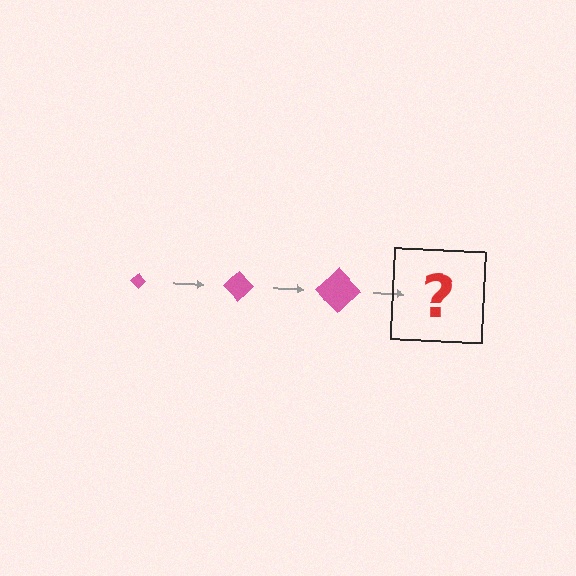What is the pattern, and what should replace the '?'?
The pattern is that the diamond gets progressively larger each step. The '?' should be a pink diamond, larger than the previous one.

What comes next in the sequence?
The next element should be a pink diamond, larger than the previous one.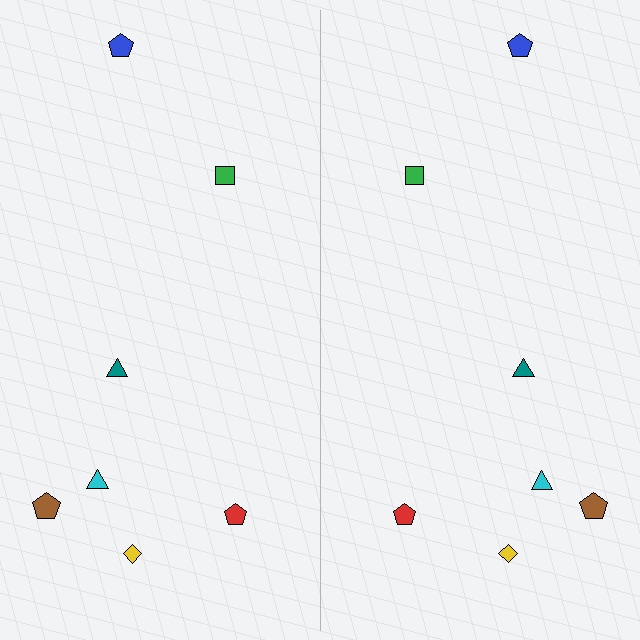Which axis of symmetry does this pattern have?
The pattern has a vertical axis of symmetry running through the center of the image.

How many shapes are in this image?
There are 14 shapes in this image.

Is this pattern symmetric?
Yes, this pattern has bilateral (reflection) symmetry.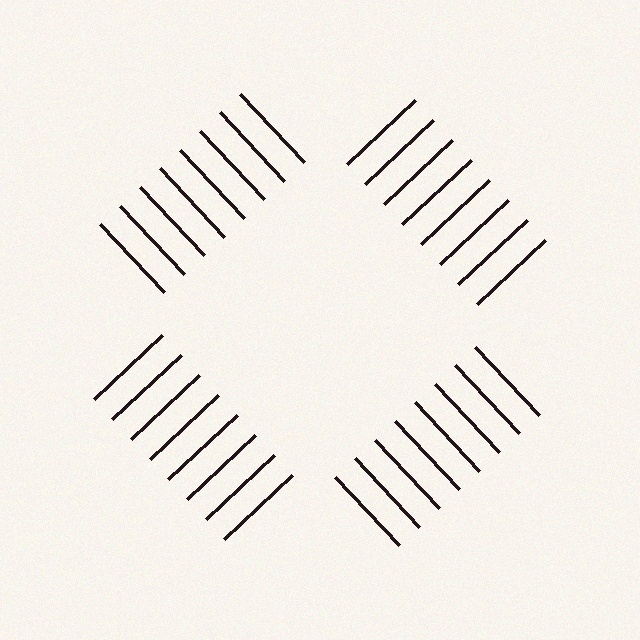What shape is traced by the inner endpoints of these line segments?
An illusory square — the line segments terminate on its edges but no continuous stroke is drawn.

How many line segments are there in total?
32 — 8 along each of the 4 edges.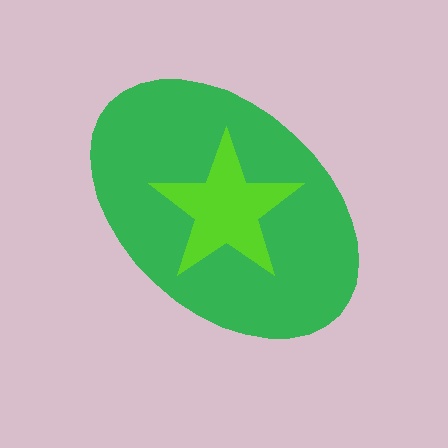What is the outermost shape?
The green ellipse.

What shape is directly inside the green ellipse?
The lime star.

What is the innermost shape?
The lime star.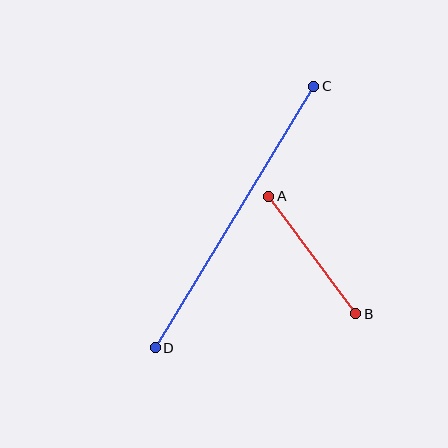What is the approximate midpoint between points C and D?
The midpoint is at approximately (234, 217) pixels.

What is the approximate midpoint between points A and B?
The midpoint is at approximately (312, 255) pixels.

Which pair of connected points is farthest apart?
Points C and D are farthest apart.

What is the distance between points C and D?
The distance is approximately 306 pixels.